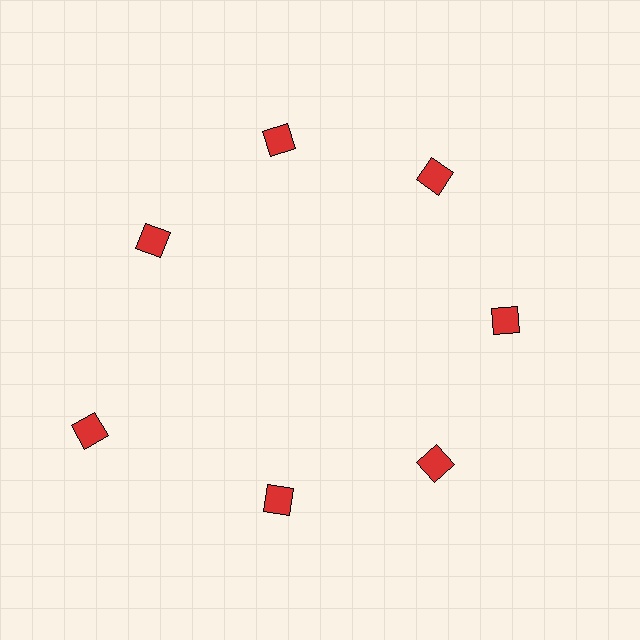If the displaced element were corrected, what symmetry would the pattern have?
It would have 7-fold rotational symmetry — the pattern would map onto itself every 51 degrees.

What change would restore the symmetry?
The symmetry would be restored by moving it inward, back onto the ring so that all 7 squares sit at equal angles and equal distance from the center.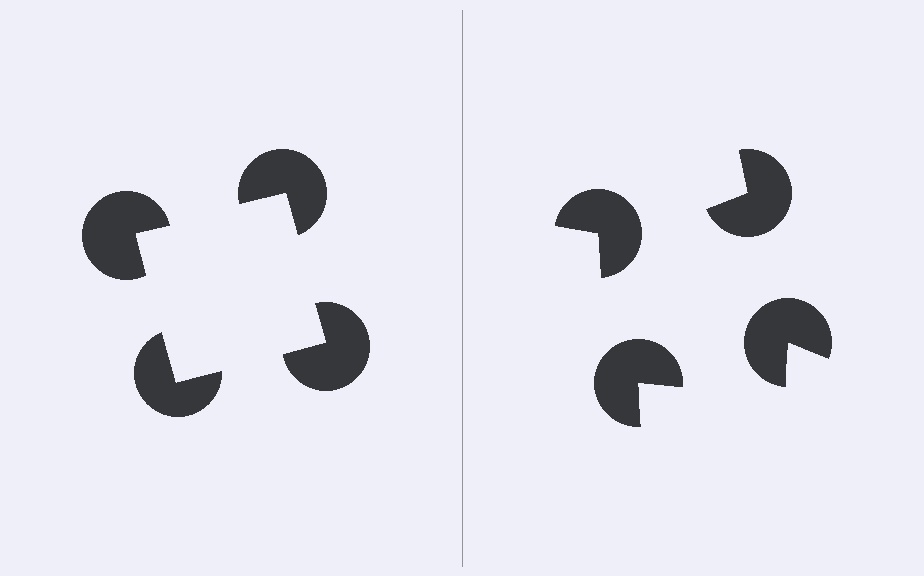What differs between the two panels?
The pac-man discs are positioned identically on both sides; only the wedge orientations differ. On the left they align to a square; on the right they are misaligned.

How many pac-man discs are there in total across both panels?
8 — 4 on each side.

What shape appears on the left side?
An illusory square.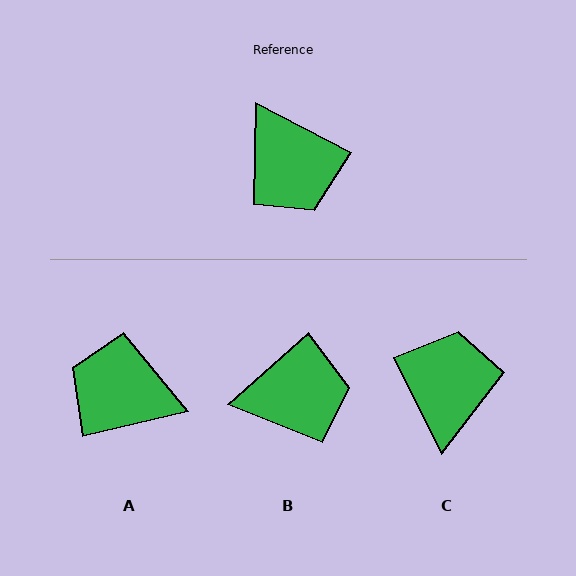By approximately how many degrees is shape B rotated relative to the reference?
Approximately 69 degrees counter-clockwise.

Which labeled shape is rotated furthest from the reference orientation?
C, about 144 degrees away.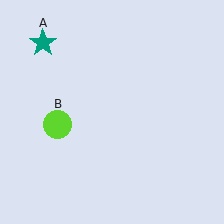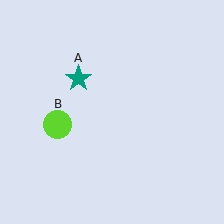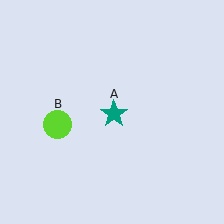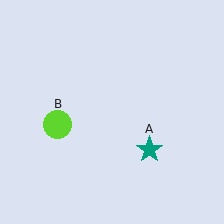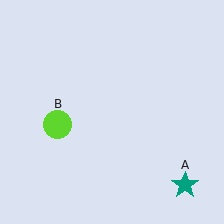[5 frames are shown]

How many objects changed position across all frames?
1 object changed position: teal star (object A).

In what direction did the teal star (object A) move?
The teal star (object A) moved down and to the right.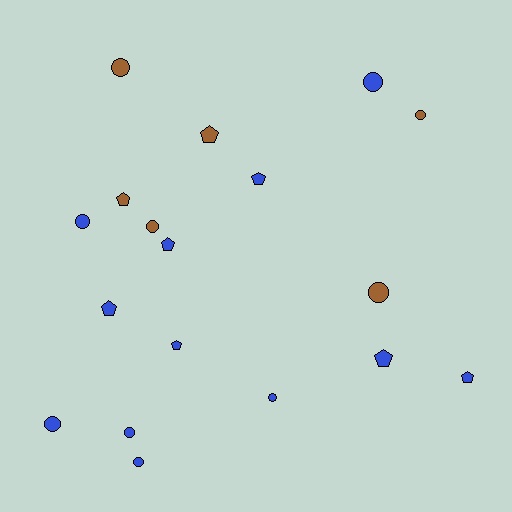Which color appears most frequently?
Blue, with 12 objects.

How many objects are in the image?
There are 18 objects.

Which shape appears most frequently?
Circle, with 10 objects.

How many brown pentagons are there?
There are 2 brown pentagons.